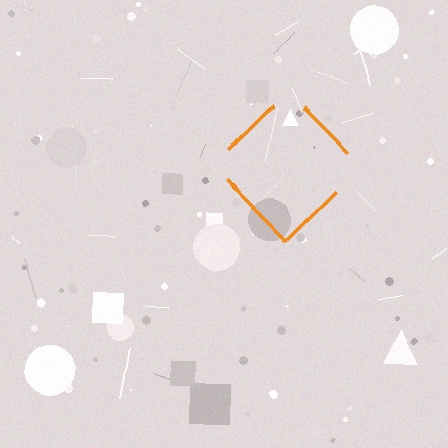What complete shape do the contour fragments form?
The contour fragments form a diamond.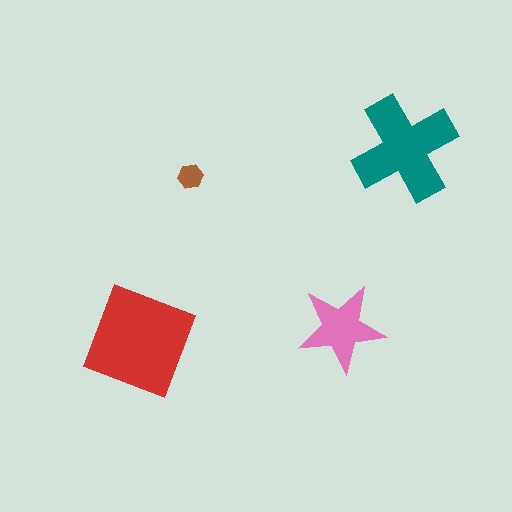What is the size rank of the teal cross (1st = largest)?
2nd.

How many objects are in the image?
There are 4 objects in the image.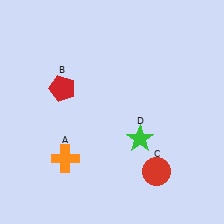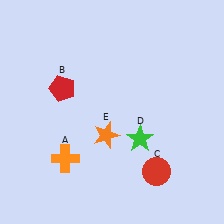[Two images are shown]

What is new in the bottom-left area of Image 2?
An orange star (E) was added in the bottom-left area of Image 2.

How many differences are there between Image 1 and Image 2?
There is 1 difference between the two images.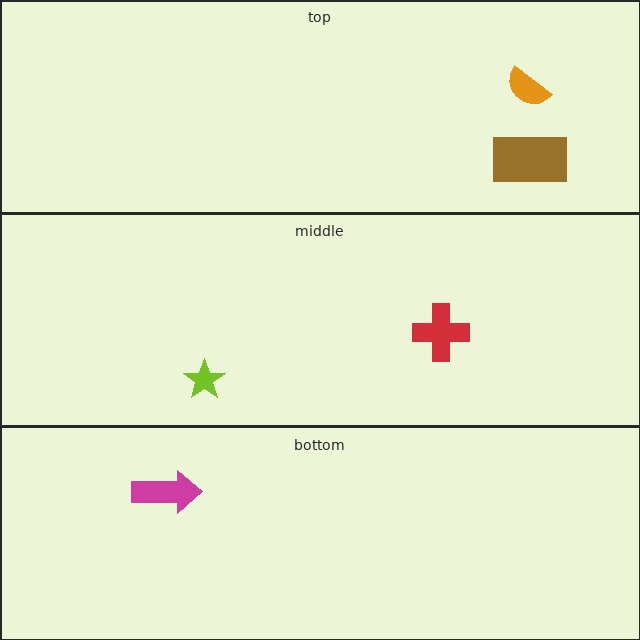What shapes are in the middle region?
The lime star, the red cross.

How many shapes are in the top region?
2.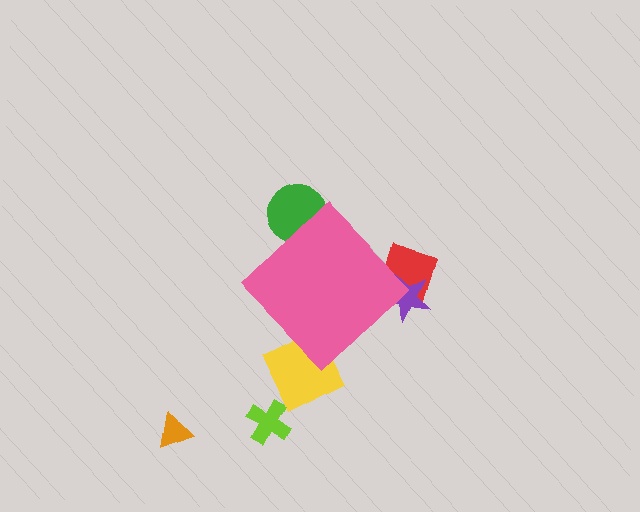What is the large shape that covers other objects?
A pink diamond.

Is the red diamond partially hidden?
Yes, the red diamond is partially hidden behind the pink diamond.